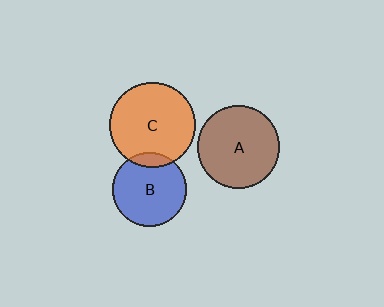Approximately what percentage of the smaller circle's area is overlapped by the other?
Approximately 10%.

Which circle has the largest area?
Circle C (orange).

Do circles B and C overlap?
Yes.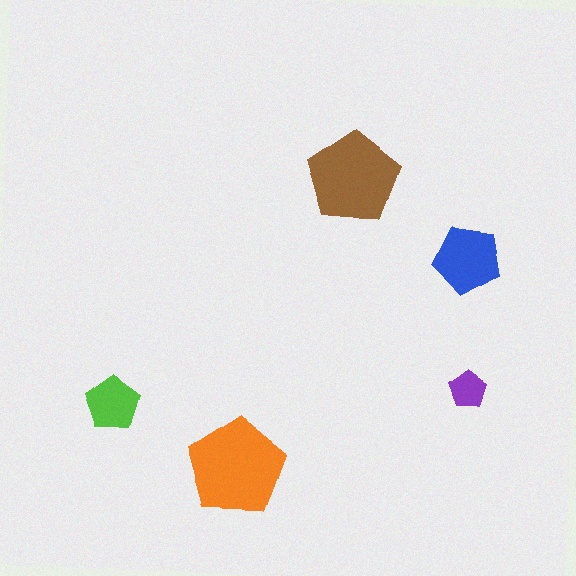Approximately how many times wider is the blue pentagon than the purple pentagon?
About 2 times wider.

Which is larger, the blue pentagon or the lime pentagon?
The blue one.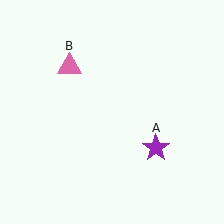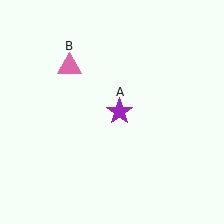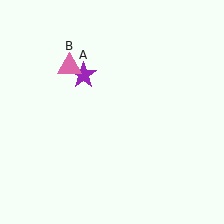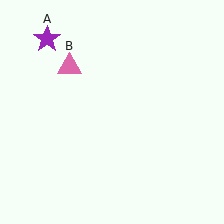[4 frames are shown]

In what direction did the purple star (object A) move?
The purple star (object A) moved up and to the left.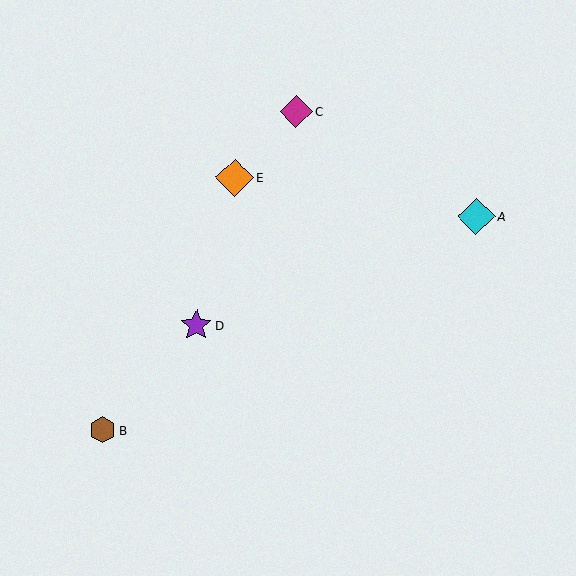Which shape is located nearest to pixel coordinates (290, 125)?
The magenta diamond (labeled C) at (296, 111) is nearest to that location.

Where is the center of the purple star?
The center of the purple star is at (196, 325).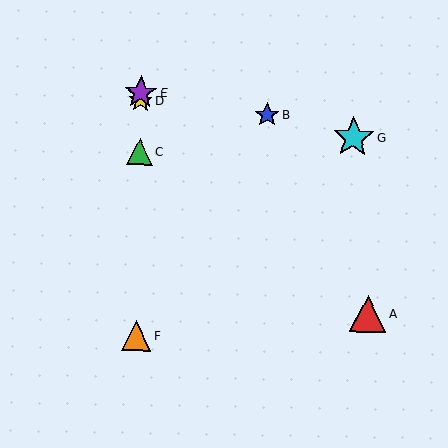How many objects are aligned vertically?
4 objects (C, D, E, F) are aligned vertically.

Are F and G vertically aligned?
No, F is at x≈136 and G is at x≈353.